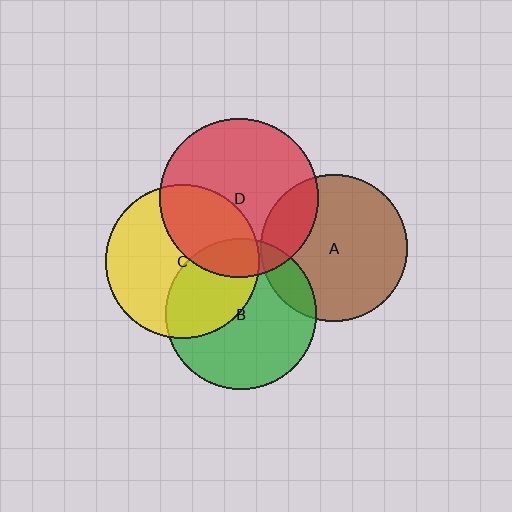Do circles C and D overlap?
Yes.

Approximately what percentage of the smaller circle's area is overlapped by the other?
Approximately 35%.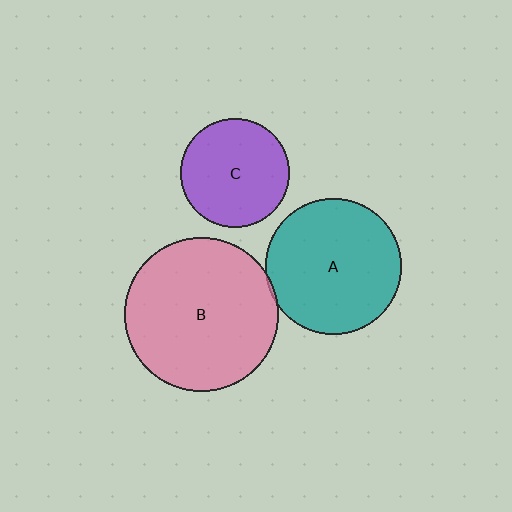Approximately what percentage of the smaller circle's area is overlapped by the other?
Approximately 5%.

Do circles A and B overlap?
Yes.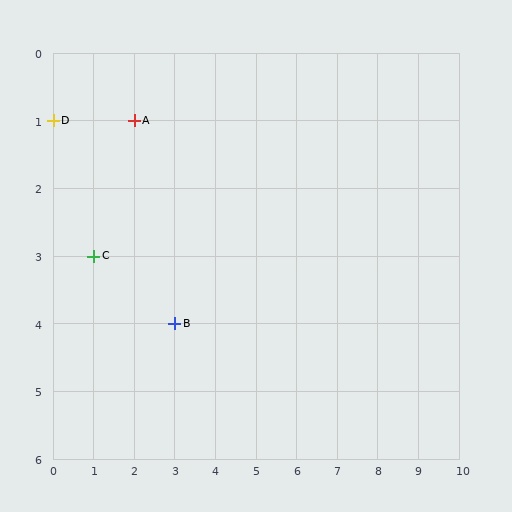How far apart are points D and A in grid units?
Points D and A are 2 columns apart.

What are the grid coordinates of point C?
Point C is at grid coordinates (1, 3).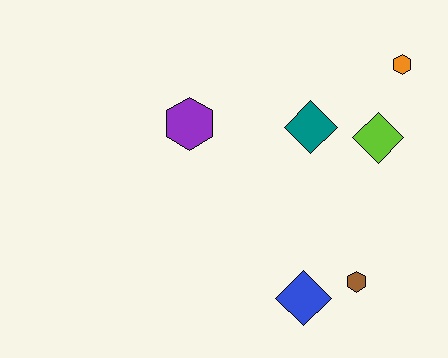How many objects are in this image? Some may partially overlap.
There are 6 objects.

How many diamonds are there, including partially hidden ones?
There are 3 diamonds.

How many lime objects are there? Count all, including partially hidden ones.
There is 1 lime object.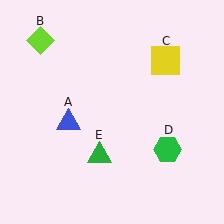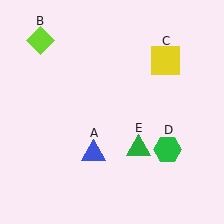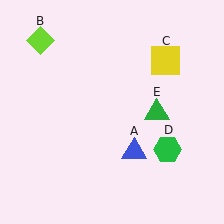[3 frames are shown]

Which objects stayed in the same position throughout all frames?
Lime diamond (object B) and yellow square (object C) and green hexagon (object D) remained stationary.